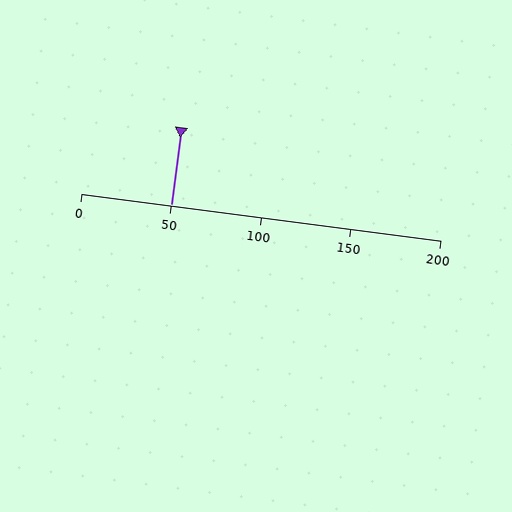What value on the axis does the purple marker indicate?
The marker indicates approximately 50.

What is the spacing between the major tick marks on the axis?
The major ticks are spaced 50 apart.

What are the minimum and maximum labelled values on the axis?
The axis runs from 0 to 200.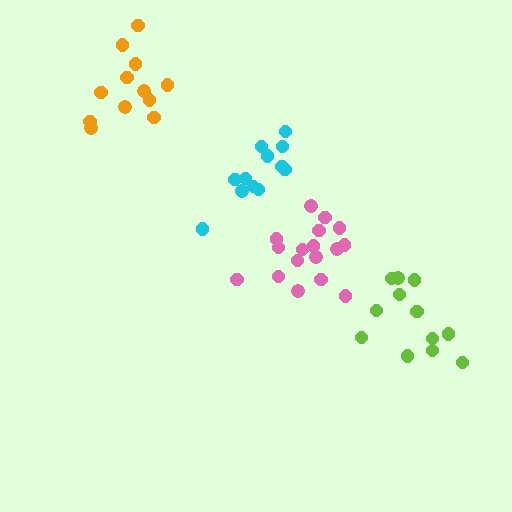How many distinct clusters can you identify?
There are 4 distinct clusters.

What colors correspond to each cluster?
The clusters are colored: lime, cyan, orange, pink.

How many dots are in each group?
Group 1: 12 dots, Group 2: 12 dots, Group 3: 12 dots, Group 4: 17 dots (53 total).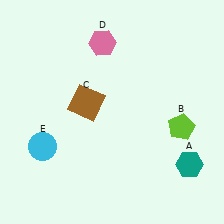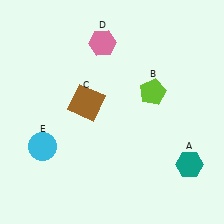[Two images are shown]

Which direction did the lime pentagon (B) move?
The lime pentagon (B) moved up.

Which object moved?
The lime pentagon (B) moved up.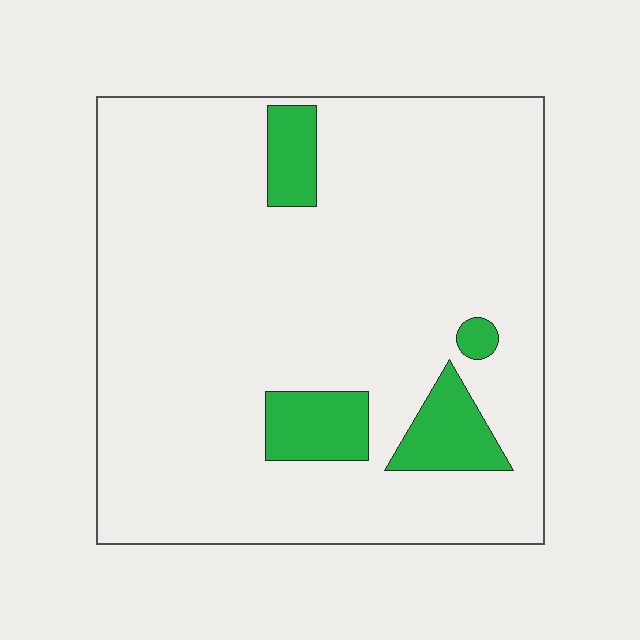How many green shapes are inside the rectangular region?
4.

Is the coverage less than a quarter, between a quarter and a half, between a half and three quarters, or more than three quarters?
Less than a quarter.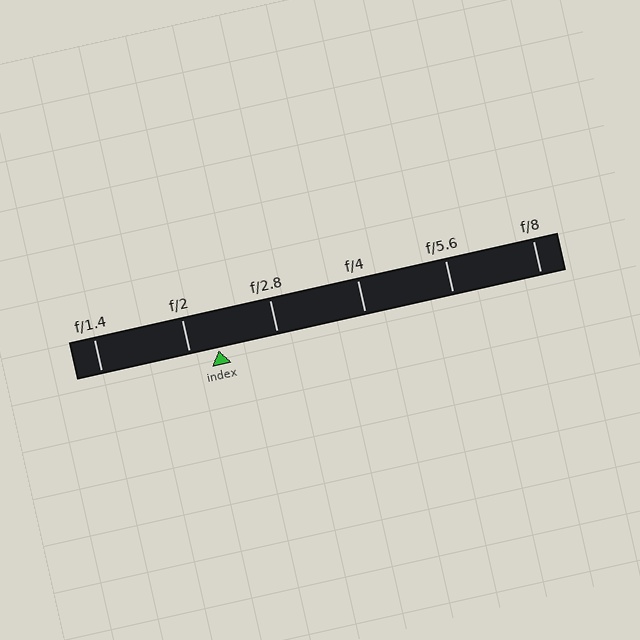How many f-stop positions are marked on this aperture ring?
There are 6 f-stop positions marked.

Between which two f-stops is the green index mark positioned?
The index mark is between f/2 and f/2.8.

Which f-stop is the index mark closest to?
The index mark is closest to f/2.